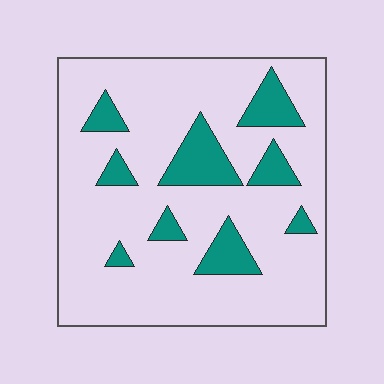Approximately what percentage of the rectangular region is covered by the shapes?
Approximately 15%.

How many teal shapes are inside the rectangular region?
9.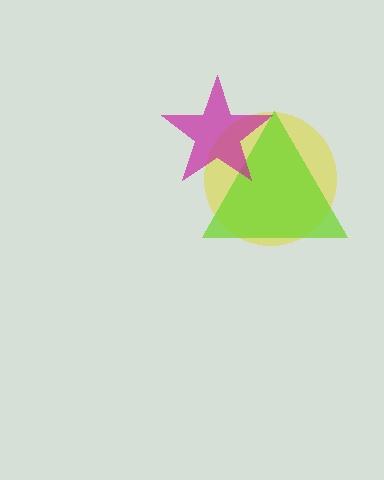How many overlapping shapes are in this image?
There are 3 overlapping shapes in the image.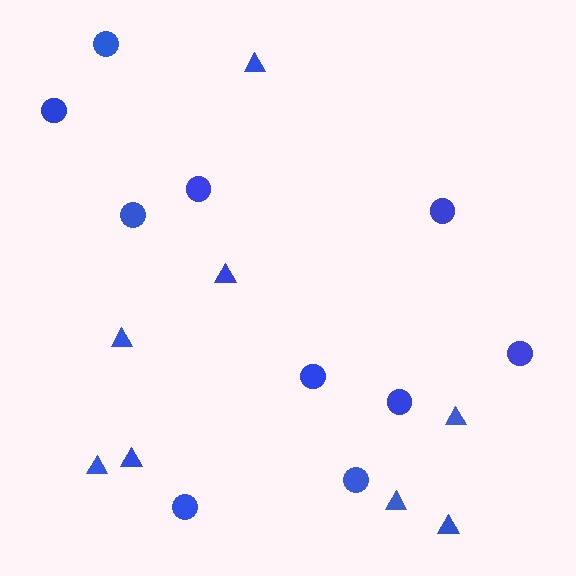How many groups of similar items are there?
There are 2 groups: one group of circles (10) and one group of triangles (8).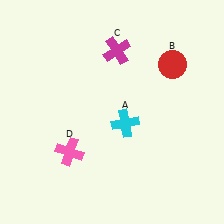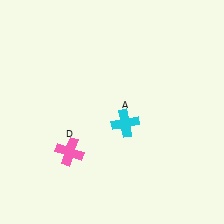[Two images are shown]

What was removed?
The red circle (B), the magenta cross (C) were removed in Image 2.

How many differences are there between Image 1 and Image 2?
There are 2 differences between the two images.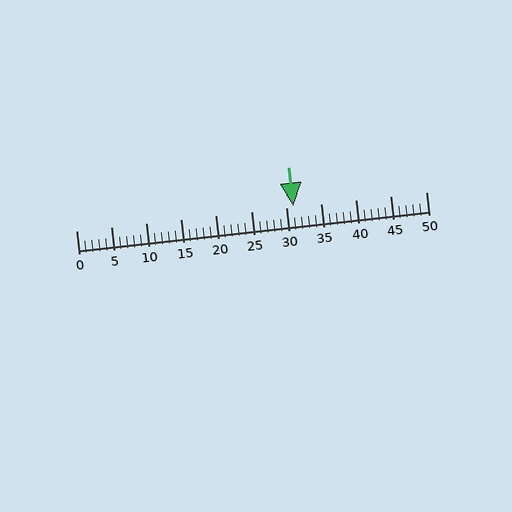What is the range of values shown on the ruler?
The ruler shows values from 0 to 50.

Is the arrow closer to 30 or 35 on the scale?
The arrow is closer to 30.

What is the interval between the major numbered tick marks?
The major tick marks are spaced 5 units apart.